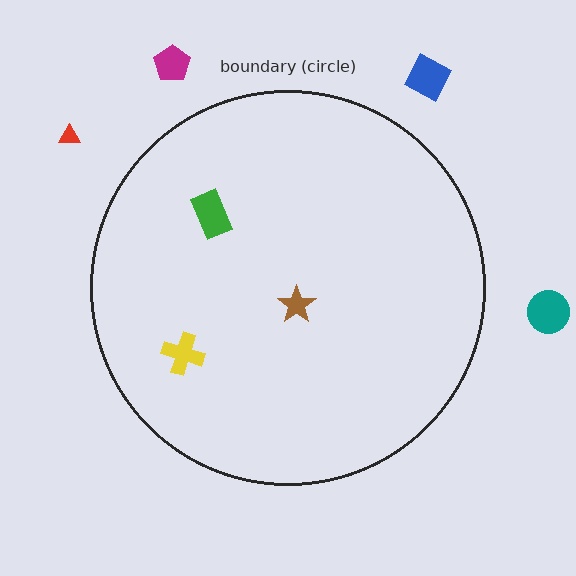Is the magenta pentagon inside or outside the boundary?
Outside.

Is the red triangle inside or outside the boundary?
Outside.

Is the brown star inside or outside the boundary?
Inside.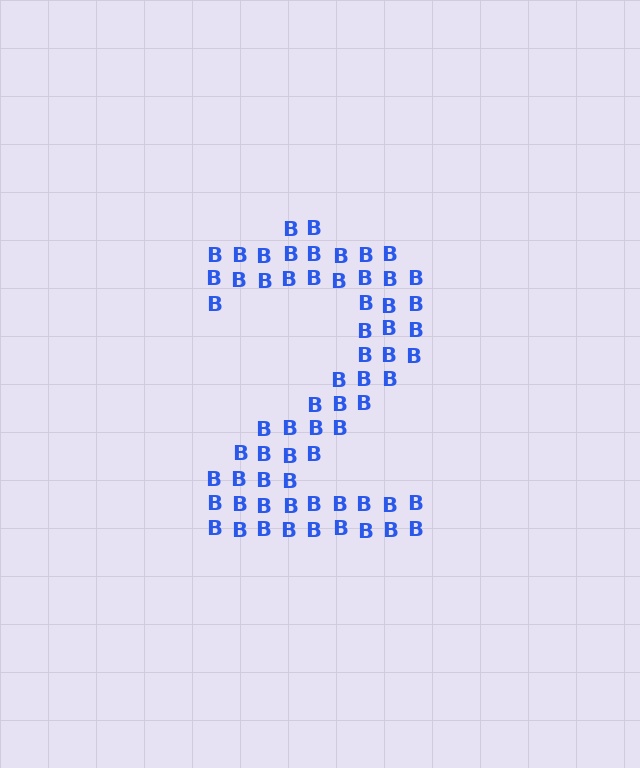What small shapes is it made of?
It is made of small letter B's.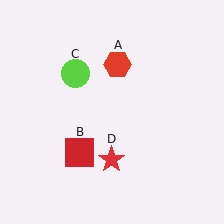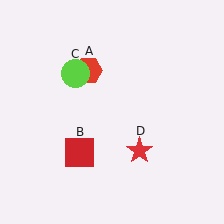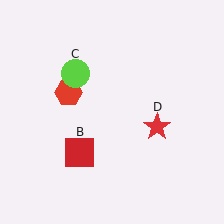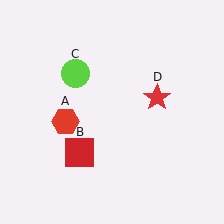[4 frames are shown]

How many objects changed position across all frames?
2 objects changed position: red hexagon (object A), red star (object D).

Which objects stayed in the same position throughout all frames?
Red square (object B) and lime circle (object C) remained stationary.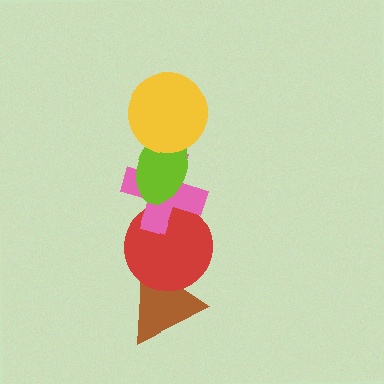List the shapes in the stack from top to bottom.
From top to bottom: the yellow circle, the lime ellipse, the pink cross, the red circle, the brown triangle.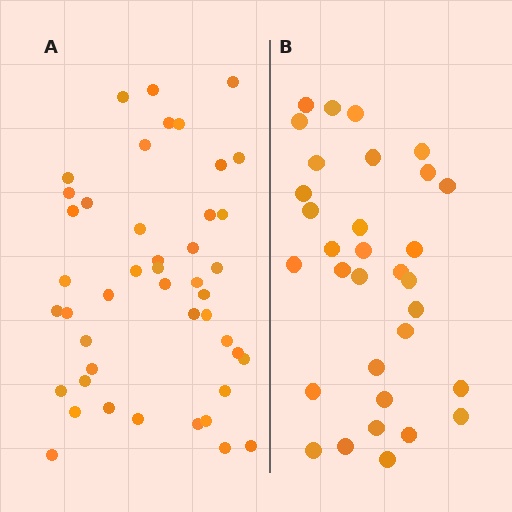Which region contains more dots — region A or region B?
Region A (the left region) has more dots.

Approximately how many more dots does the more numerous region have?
Region A has approximately 15 more dots than region B.